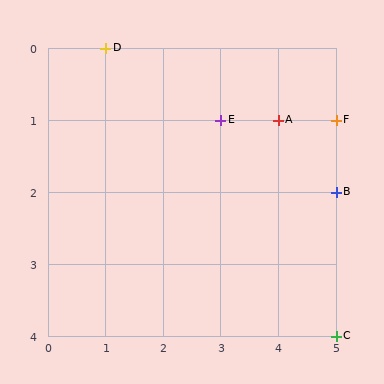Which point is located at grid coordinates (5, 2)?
Point B is at (5, 2).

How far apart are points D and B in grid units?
Points D and B are 4 columns and 2 rows apart (about 4.5 grid units diagonally).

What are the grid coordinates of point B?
Point B is at grid coordinates (5, 2).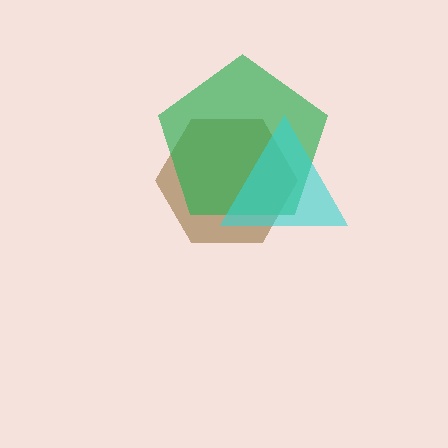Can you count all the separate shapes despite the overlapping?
Yes, there are 3 separate shapes.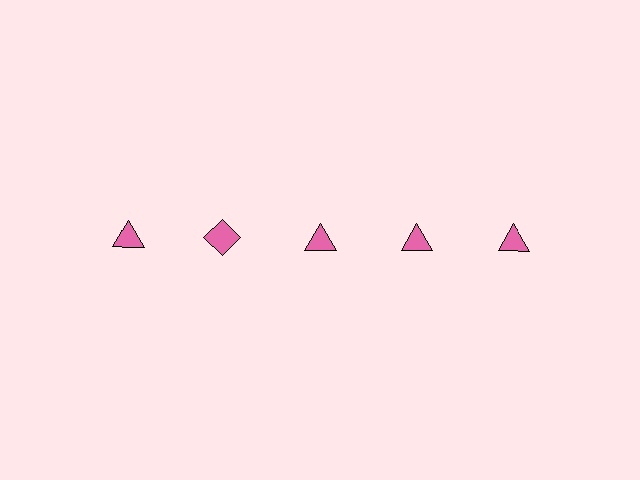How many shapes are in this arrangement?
There are 5 shapes arranged in a grid pattern.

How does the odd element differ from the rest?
It has a different shape: diamond instead of triangle.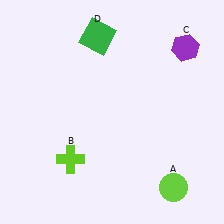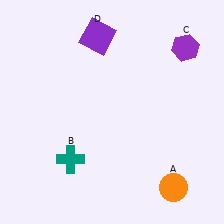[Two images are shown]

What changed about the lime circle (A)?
In Image 1, A is lime. In Image 2, it changed to orange.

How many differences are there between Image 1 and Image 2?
There are 3 differences between the two images.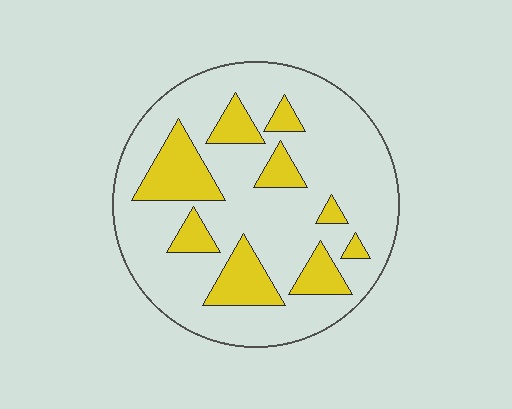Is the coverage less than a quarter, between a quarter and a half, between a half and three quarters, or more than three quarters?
Less than a quarter.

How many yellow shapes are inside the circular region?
9.